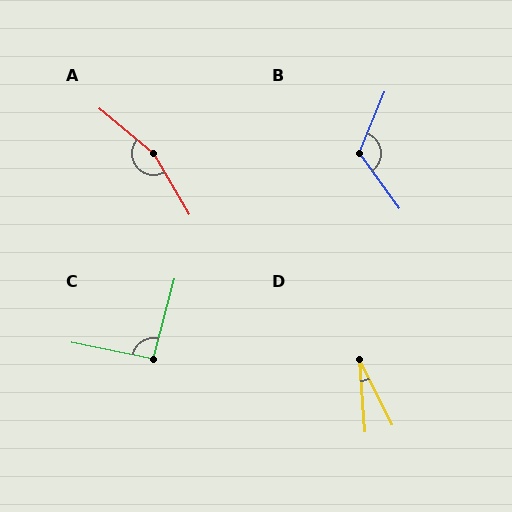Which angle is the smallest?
D, at approximately 22 degrees.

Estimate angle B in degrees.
Approximately 122 degrees.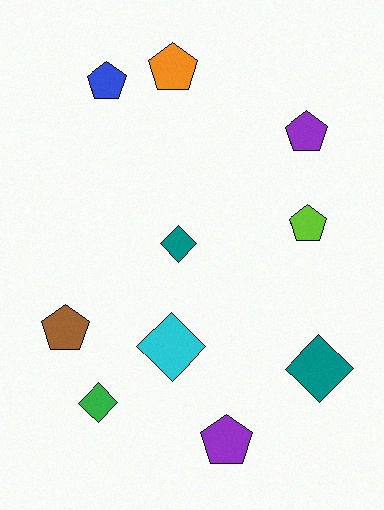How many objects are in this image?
There are 10 objects.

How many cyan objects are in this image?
There is 1 cyan object.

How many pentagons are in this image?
There are 6 pentagons.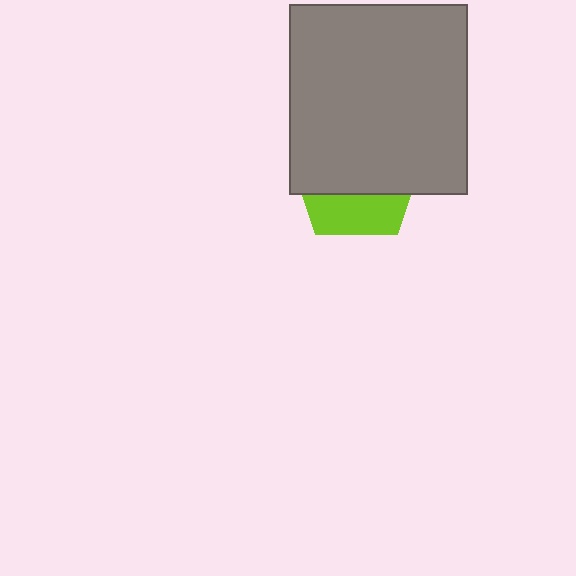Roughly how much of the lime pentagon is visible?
A small part of it is visible (roughly 32%).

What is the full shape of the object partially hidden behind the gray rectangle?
The partially hidden object is a lime pentagon.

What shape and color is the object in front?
The object in front is a gray rectangle.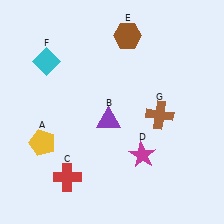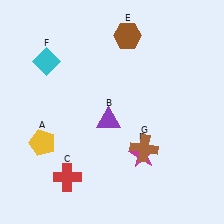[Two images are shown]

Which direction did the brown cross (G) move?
The brown cross (G) moved down.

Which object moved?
The brown cross (G) moved down.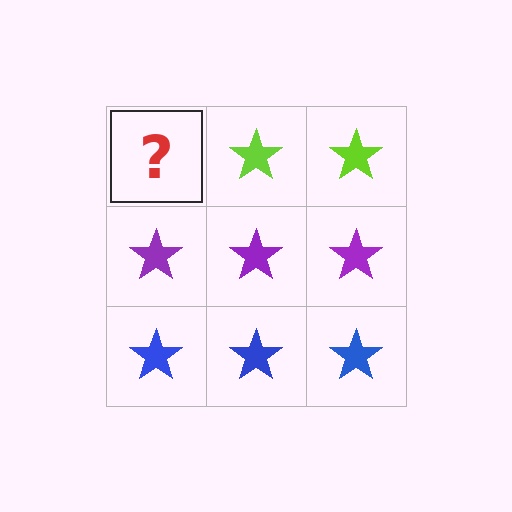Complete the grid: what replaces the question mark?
The question mark should be replaced with a lime star.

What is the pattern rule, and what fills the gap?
The rule is that each row has a consistent color. The gap should be filled with a lime star.